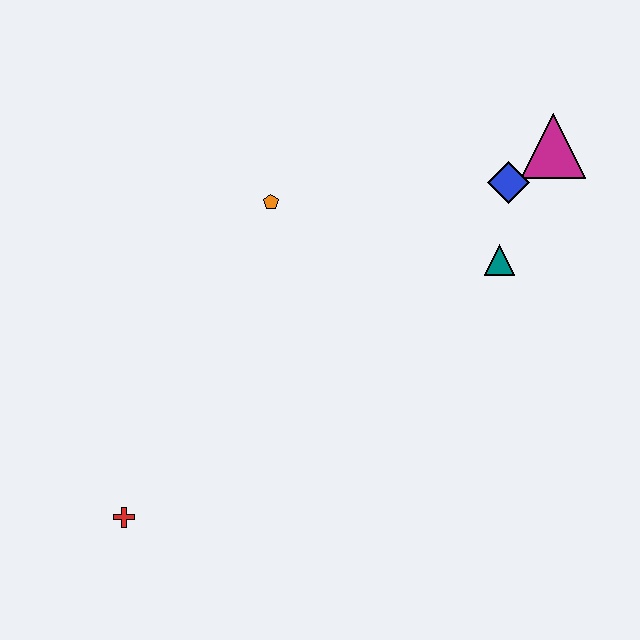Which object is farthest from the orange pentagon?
The red cross is farthest from the orange pentagon.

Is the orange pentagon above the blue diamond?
No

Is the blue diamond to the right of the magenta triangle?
No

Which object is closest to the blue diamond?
The magenta triangle is closest to the blue diamond.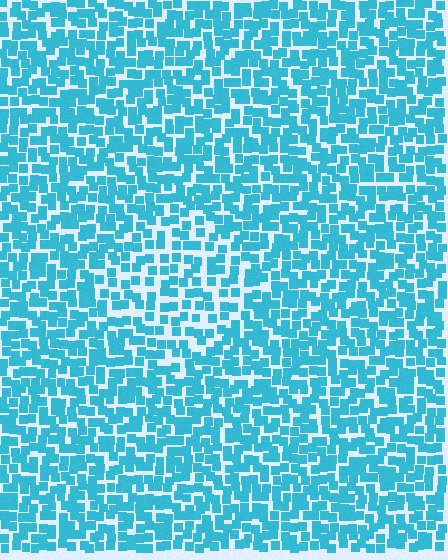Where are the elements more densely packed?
The elements are more densely packed outside the diamond boundary.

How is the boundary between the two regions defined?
The boundary is defined by a change in element density (approximately 1.5x ratio). All elements are the same color, size, and shape.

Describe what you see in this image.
The image contains small cyan elements arranged at two different densities. A diamond-shaped region is visible where the elements are less densely packed than the surrounding area.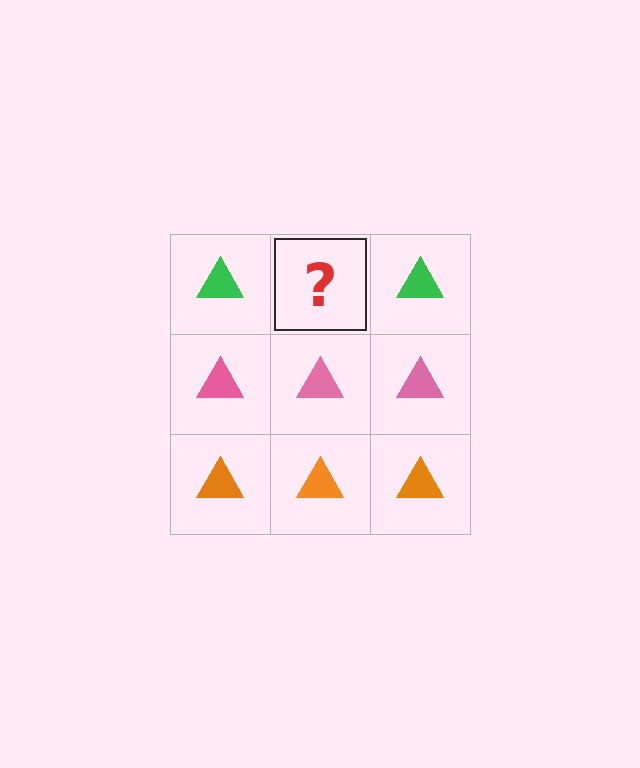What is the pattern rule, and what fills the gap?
The rule is that each row has a consistent color. The gap should be filled with a green triangle.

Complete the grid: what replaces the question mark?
The question mark should be replaced with a green triangle.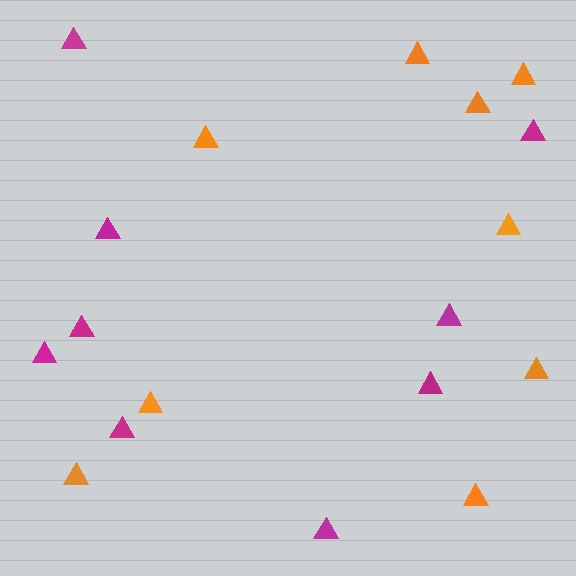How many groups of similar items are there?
There are 2 groups: one group of magenta triangles (9) and one group of orange triangles (9).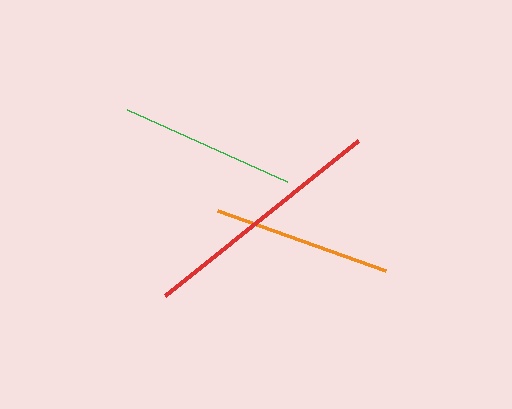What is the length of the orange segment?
The orange segment is approximately 178 pixels long.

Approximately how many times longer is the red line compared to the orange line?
The red line is approximately 1.4 times the length of the orange line.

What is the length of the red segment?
The red segment is approximately 248 pixels long.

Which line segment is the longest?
The red line is the longest at approximately 248 pixels.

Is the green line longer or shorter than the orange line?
The orange line is longer than the green line.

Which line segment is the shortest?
The green line is the shortest at approximately 175 pixels.